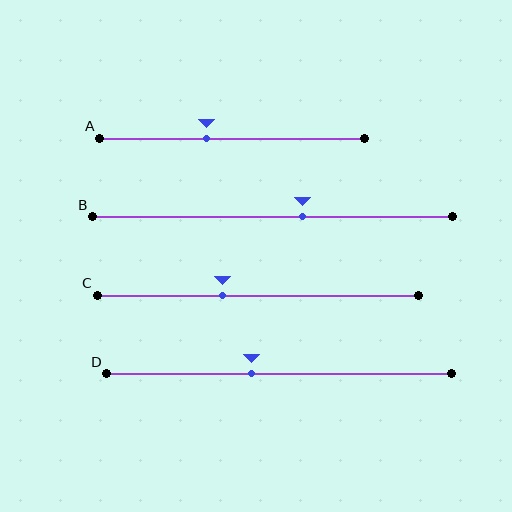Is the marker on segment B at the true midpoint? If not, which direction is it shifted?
No, the marker on segment B is shifted to the right by about 8% of the segment length.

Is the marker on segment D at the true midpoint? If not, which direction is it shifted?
No, the marker on segment D is shifted to the left by about 8% of the segment length.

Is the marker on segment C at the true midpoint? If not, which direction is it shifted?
No, the marker on segment C is shifted to the left by about 11% of the segment length.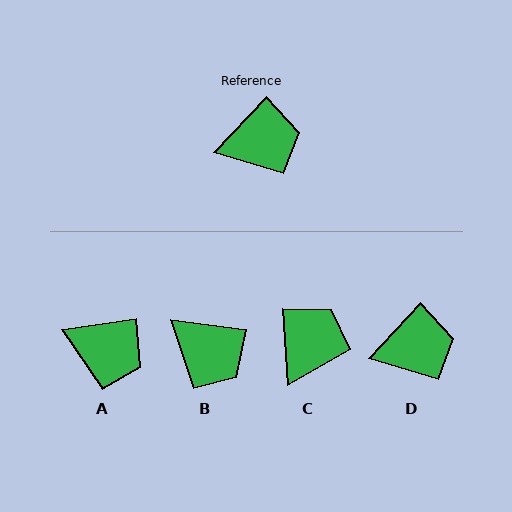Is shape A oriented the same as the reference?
No, it is off by about 38 degrees.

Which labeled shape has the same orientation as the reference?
D.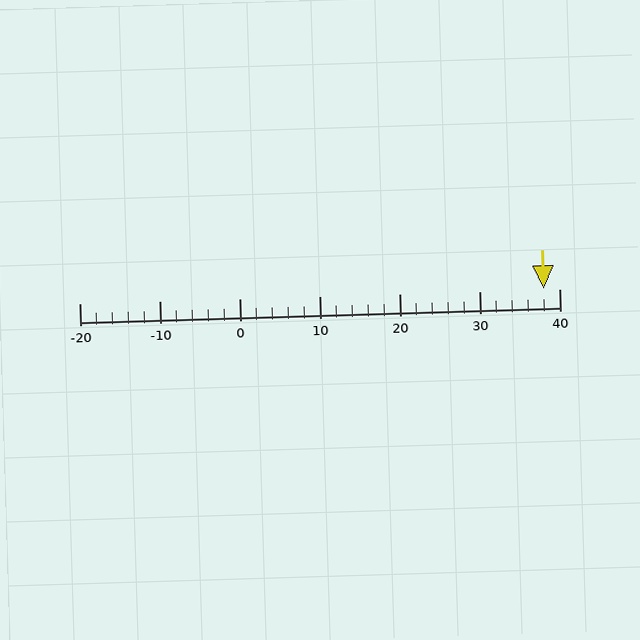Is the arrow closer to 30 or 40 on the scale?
The arrow is closer to 40.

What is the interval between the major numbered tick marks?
The major tick marks are spaced 10 units apart.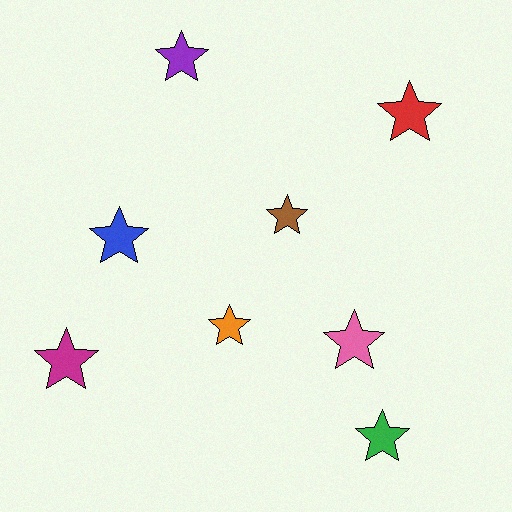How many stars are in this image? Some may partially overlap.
There are 8 stars.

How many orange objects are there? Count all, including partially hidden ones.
There is 1 orange object.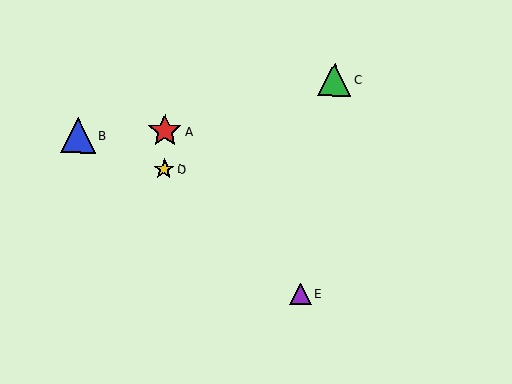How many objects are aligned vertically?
2 objects (A, D) are aligned vertically.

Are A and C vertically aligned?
No, A is at x≈165 and C is at x≈335.